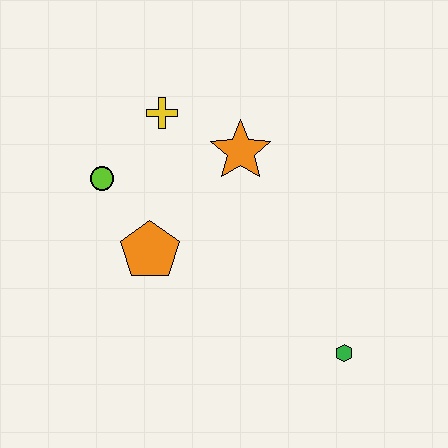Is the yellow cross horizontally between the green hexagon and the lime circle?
Yes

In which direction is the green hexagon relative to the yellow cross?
The green hexagon is below the yellow cross.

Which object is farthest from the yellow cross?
The green hexagon is farthest from the yellow cross.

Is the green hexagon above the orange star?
No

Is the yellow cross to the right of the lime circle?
Yes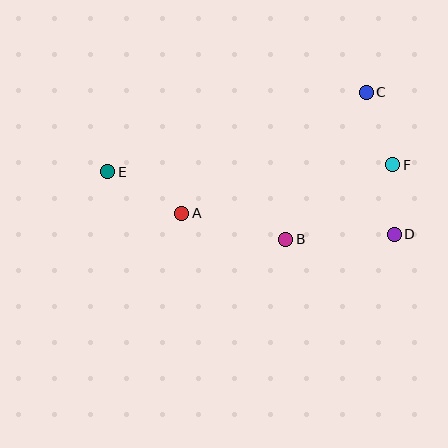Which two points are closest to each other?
Points D and F are closest to each other.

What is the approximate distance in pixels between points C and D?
The distance between C and D is approximately 144 pixels.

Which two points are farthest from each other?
Points D and E are farthest from each other.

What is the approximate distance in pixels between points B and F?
The distance between B and F is approximately 130 pixels.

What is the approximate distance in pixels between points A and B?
The distance between A and B is approximately 107 pixels.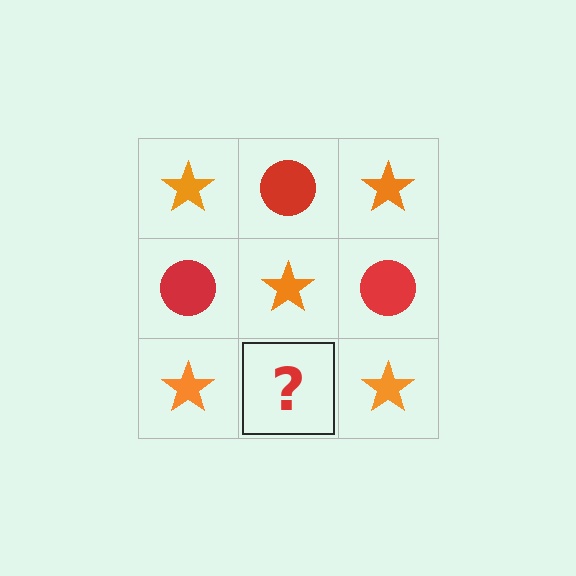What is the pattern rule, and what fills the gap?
The rule is that it alternates orange star and red circle in a checkerboard pattern. The gap should be filled with a red circle.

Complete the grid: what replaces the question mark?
The question mark should be replaced with a red circle.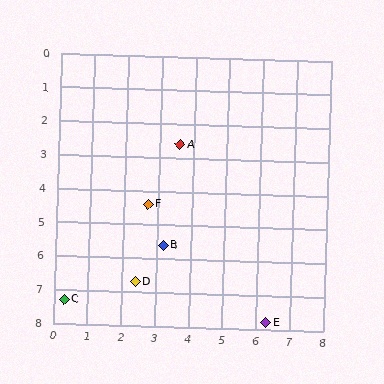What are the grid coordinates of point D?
Point D is at approximately (2.4, 6.7).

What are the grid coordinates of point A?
Point A is at approximately (3.6, 2.6).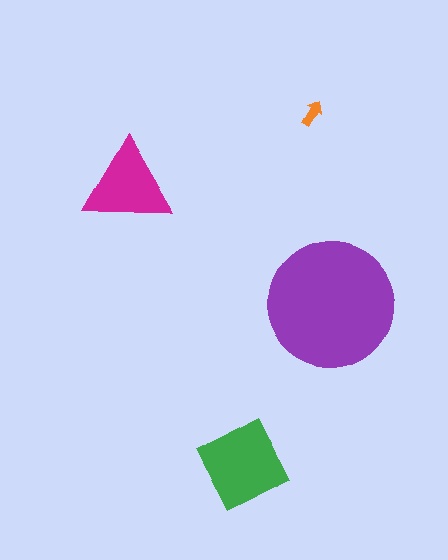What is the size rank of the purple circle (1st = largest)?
1st.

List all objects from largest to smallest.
The purple circle, the green square, the magenta triangle, the orange arrow.